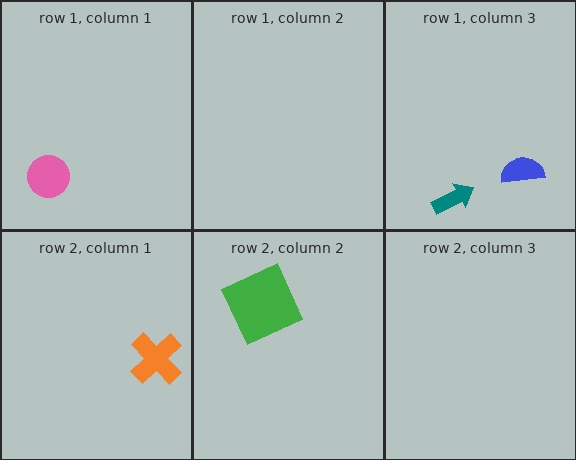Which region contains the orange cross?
The row 2, column 1 region.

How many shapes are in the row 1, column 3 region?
2.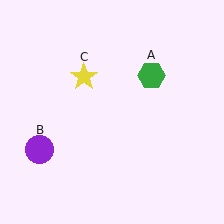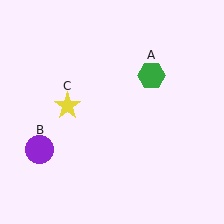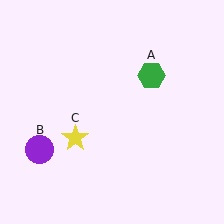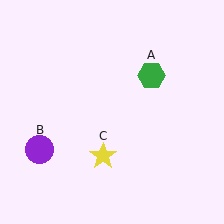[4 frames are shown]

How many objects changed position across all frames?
1 object changed position: yellow star (object C).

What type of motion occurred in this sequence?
The yellow star (object C) rotated counterclockwise around the center of the scene.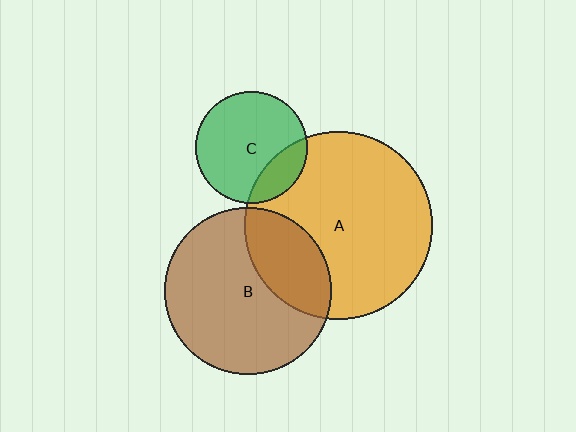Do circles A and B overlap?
Yes.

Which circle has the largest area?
Circle A (orange).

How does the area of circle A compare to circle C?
Approximately 2.8 times.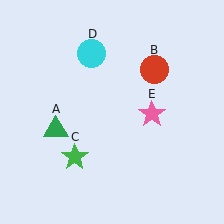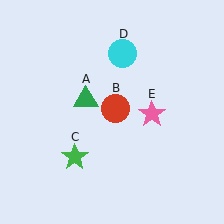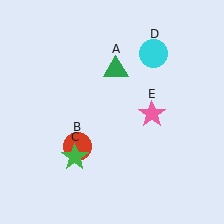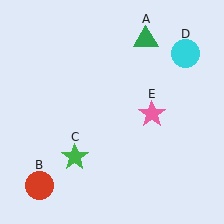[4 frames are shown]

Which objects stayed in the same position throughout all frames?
Green star (object C) and pink star (object E) remained stationary.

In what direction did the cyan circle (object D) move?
The cyan circle (object D) moved right.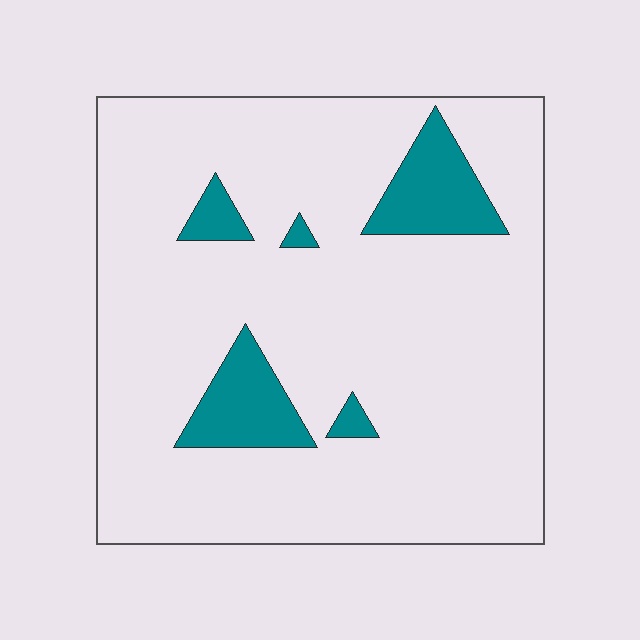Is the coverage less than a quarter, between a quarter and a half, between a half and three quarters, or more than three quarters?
Less than a quarter.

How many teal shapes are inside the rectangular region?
5.